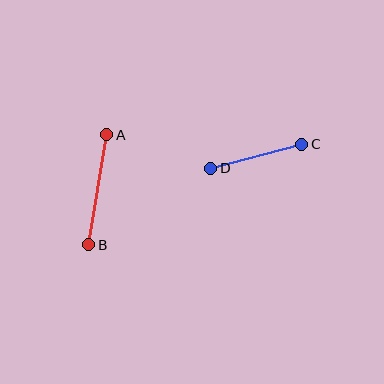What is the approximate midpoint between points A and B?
The midpoint is at approximately (98, 190) pixels.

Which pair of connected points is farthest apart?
Points A and B are farthest apart.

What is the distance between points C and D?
The distance is approximately 94 pixels.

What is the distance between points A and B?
The distance is approximately 111 pixels.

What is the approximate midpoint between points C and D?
The midpoint is at approximately (256, 156) pixels.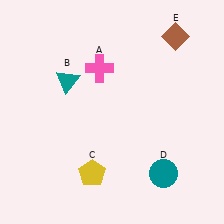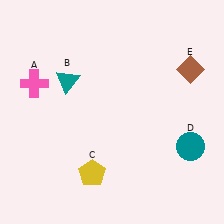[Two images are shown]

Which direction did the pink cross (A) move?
The pink cross (A) moved left.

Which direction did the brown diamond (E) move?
The brown diamond (E) moved down.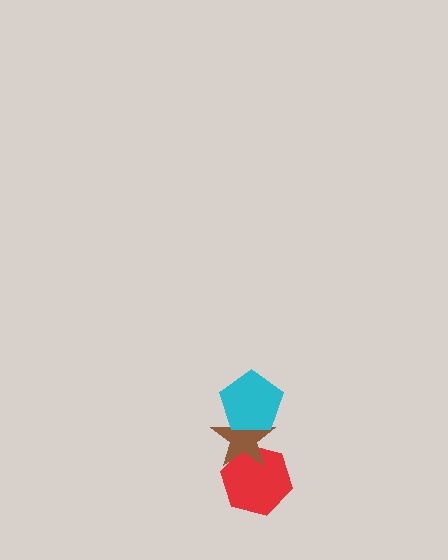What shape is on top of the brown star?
The cyan pentagon is on top of the brown star.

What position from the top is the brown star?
The brown star is 2nd from the top.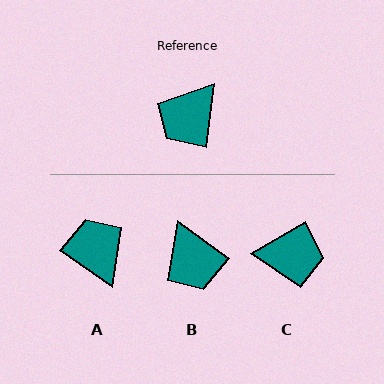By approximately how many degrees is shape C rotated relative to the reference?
Approximately 127 degrees counter-clockwise.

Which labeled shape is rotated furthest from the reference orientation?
C, about 127 degrees away.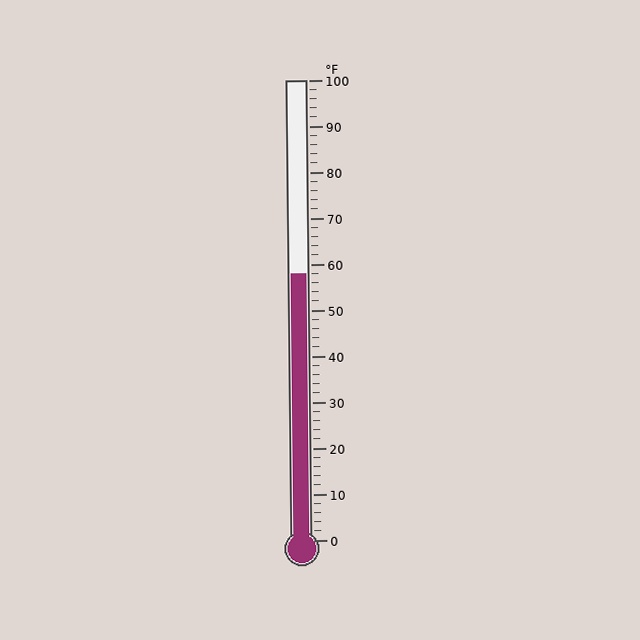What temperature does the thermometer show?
The thermometer shows approximately 58°F.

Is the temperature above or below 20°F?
The temperature is above 20°F.